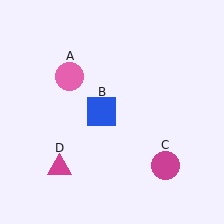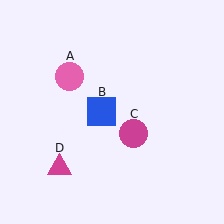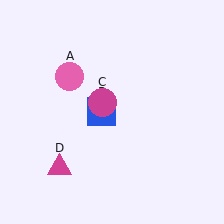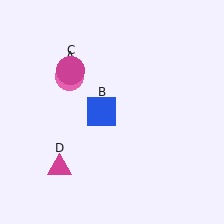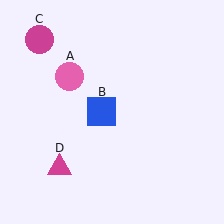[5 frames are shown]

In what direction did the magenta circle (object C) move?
The magenta circle (object C) moved up and to the left.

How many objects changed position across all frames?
1 object changed position: magenta circle (object C).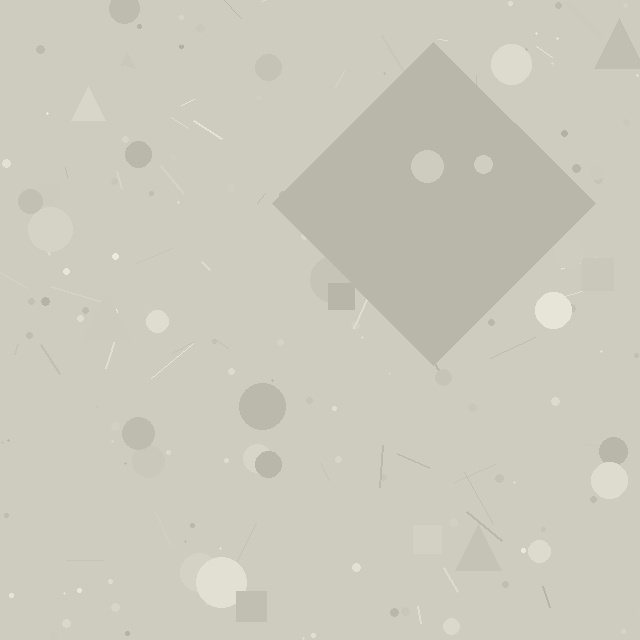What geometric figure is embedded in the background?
A diamond is embedded in the background.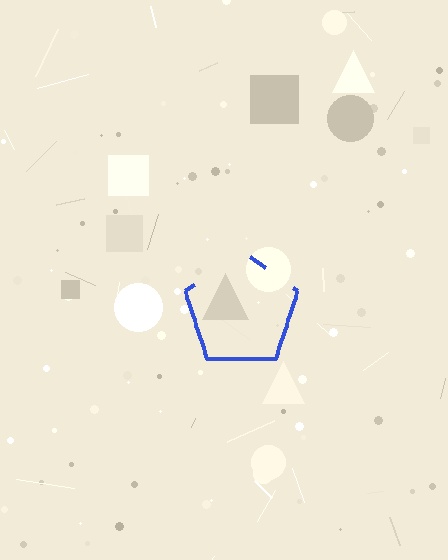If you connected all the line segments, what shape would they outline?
They would outline a pentagon.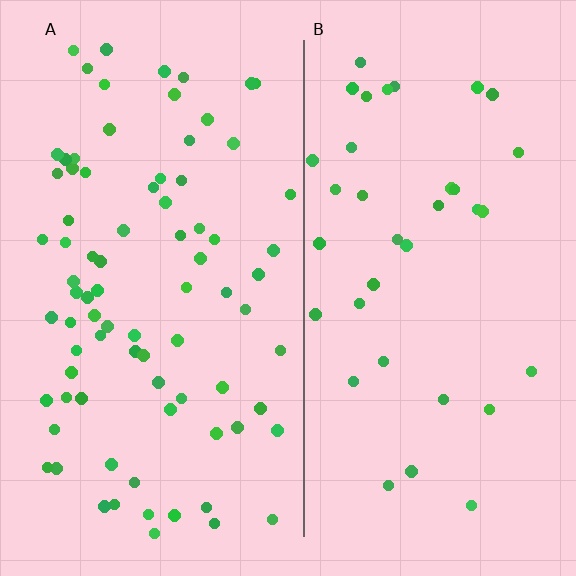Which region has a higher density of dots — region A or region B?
A (the left).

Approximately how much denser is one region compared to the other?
Approximately 2.2× — region A over region B.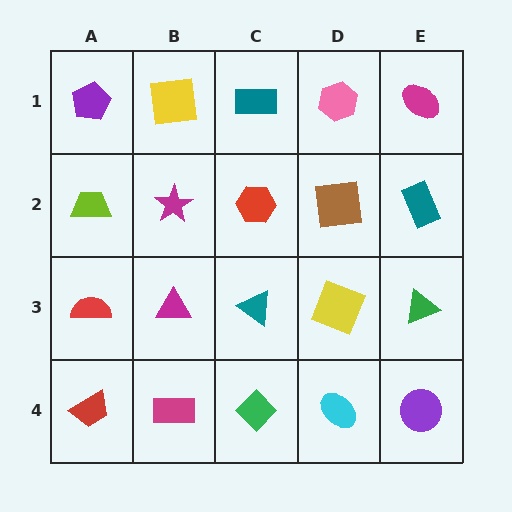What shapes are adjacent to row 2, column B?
A yellow square (row 1, column B), a magenta triangle (row 3, column B), a lime trapezoid (row 2, column A), a red hexagon (row 2, column C).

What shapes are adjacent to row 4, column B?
A magenta triangle (row 3, column B), a red trapezoid (row 4, column A), a green diamond (row 4, column C).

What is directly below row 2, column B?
A magenta triangle.